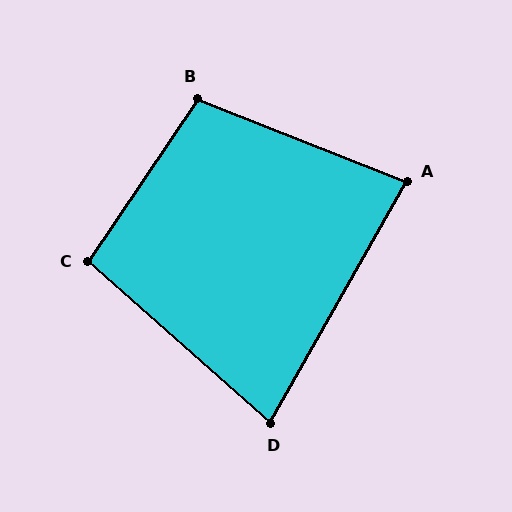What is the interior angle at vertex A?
Approximately 82 degrees (acute).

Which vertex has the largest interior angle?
B, at approximately 102 degrees.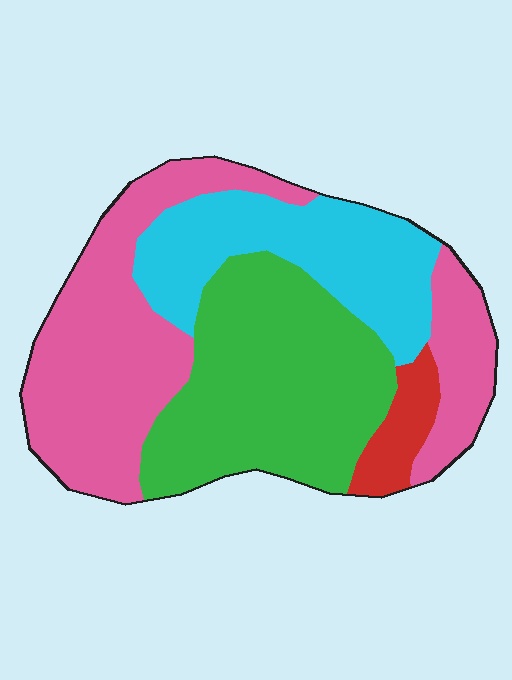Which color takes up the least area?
Red, at roughly 5%.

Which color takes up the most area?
Pink, at roughly 40%.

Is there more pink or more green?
Pink.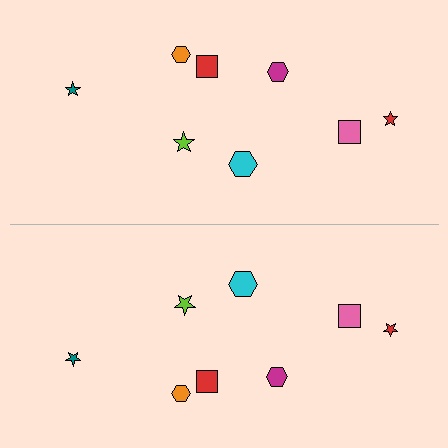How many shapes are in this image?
There are 16 shapes in this image.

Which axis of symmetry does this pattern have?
The pattern has a horizontal axis of symmetry running through the center of the image.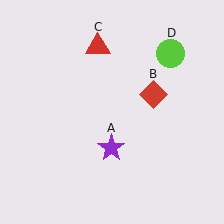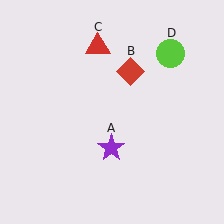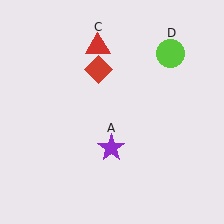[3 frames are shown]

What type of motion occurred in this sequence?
The red diamond (object B) rotated counterclockwise around the center of the scene.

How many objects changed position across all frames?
1 object changed position: red diamond (object B).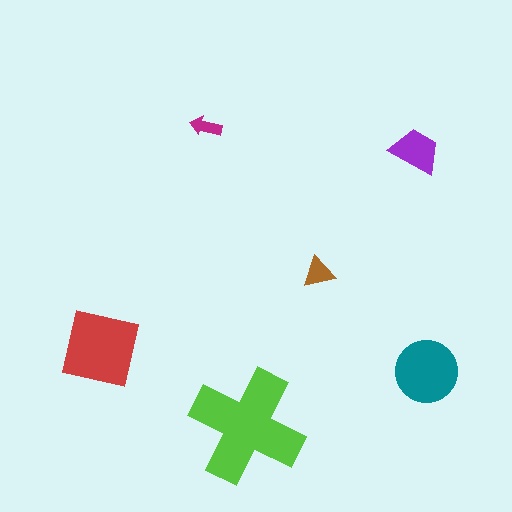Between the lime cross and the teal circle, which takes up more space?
The lime cross.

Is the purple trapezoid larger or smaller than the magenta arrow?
Larger.